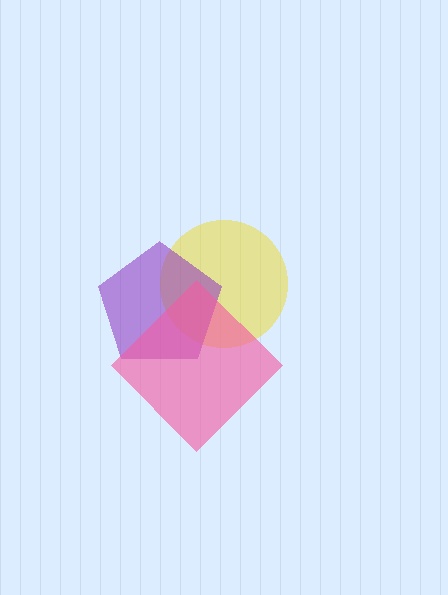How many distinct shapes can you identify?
There are 3 distinct shapes: a yellow circle, a purple pentagon, a pink diamond.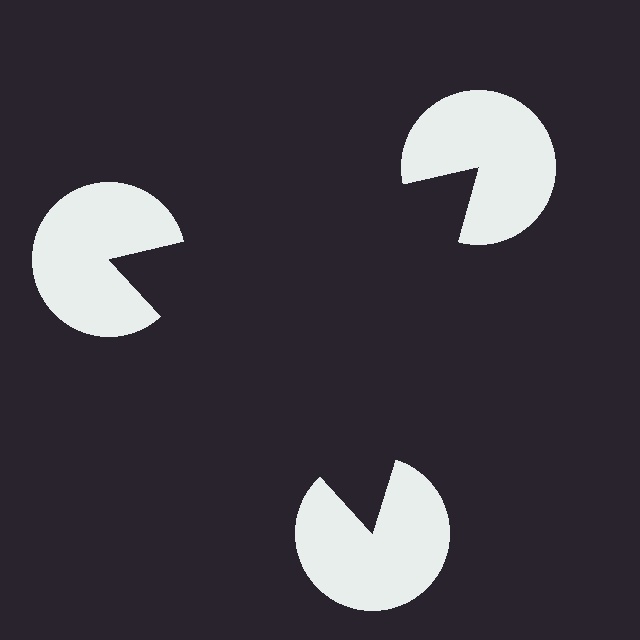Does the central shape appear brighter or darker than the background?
It typically appears slightly darker than the background, even though no actual brightness change is drawn.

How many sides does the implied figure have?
3 sides.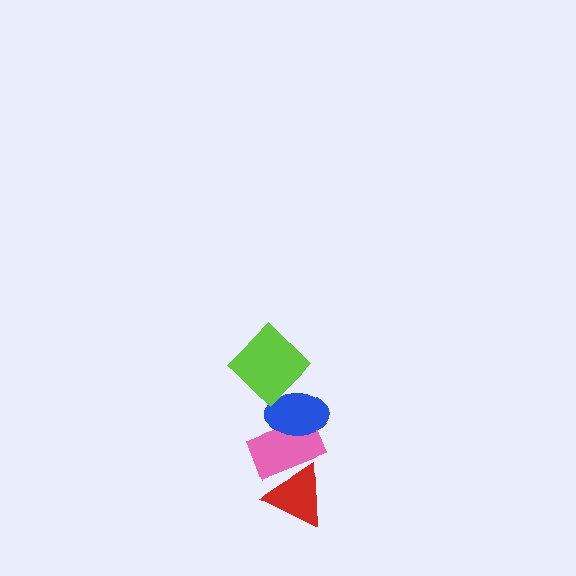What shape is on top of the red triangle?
The pink rectangle is on top of the red triangle.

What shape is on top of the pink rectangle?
The blue ellipse is on top of the pink rectangle.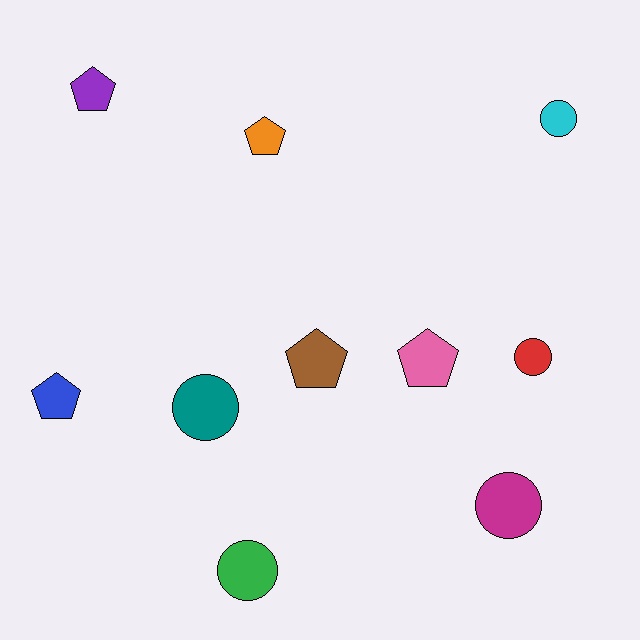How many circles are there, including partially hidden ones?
There are 5 circles.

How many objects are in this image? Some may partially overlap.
There are 10 objects.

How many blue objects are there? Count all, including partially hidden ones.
There is 1 blue object.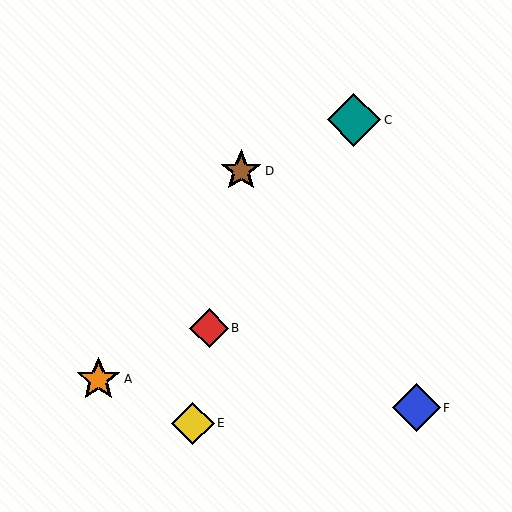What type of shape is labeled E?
Shape E is a yellow diamond.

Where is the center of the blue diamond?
The center of the blue diamond is at (417, 408).